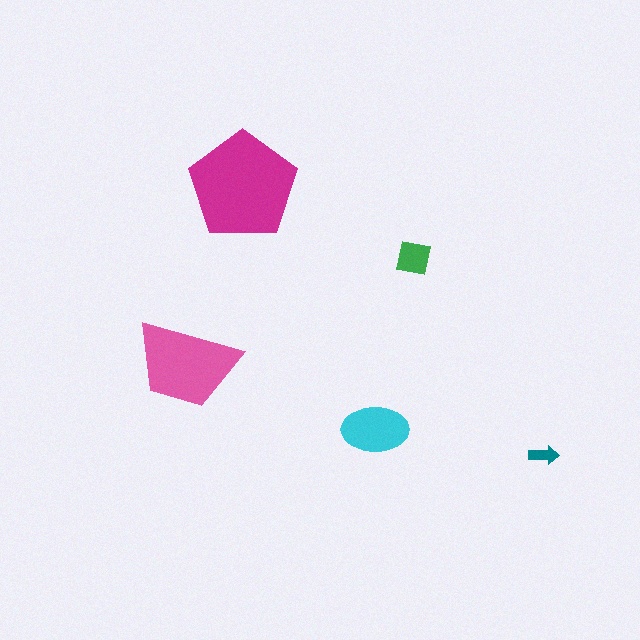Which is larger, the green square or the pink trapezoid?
The pink trapezoid.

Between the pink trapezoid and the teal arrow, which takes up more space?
The pink trapezoid.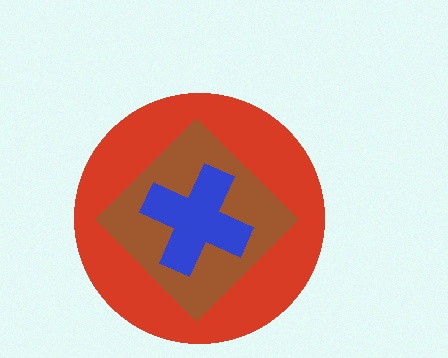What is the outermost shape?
The red circle.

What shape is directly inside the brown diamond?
The blue cross.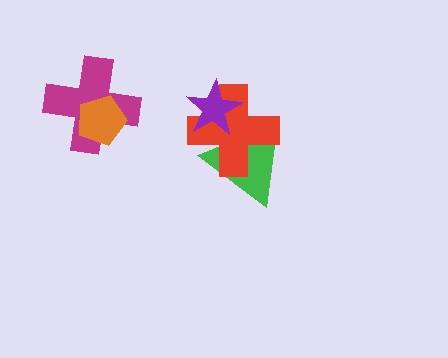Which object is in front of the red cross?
The purple star is in front of the red cross.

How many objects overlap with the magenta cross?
1 object overlaps with the magenta cross.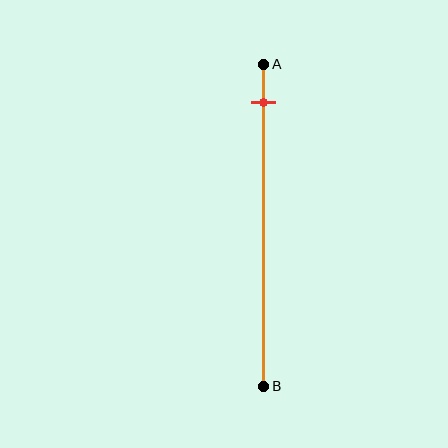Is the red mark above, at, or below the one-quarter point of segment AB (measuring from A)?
The red mark is above the one-quarter point of segment AB.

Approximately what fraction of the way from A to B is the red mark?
The red mark is approximately 10% of the way from A to B.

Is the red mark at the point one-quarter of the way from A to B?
No, the mark is at about 10% from A, not at the 25% one-quarter point.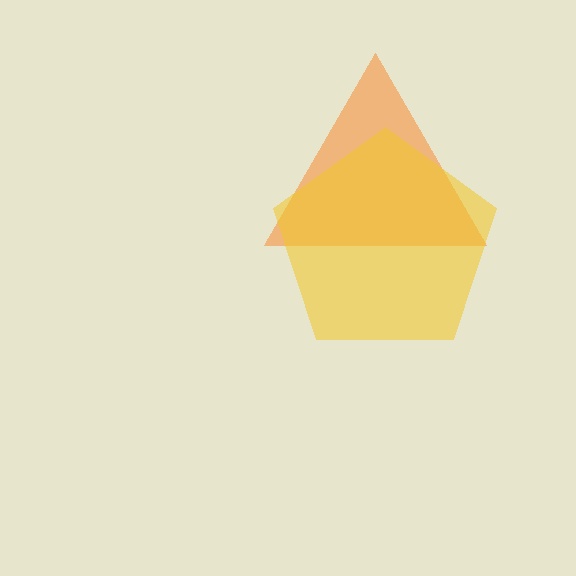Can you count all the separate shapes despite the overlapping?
Yes, there are 2 separate shapes.